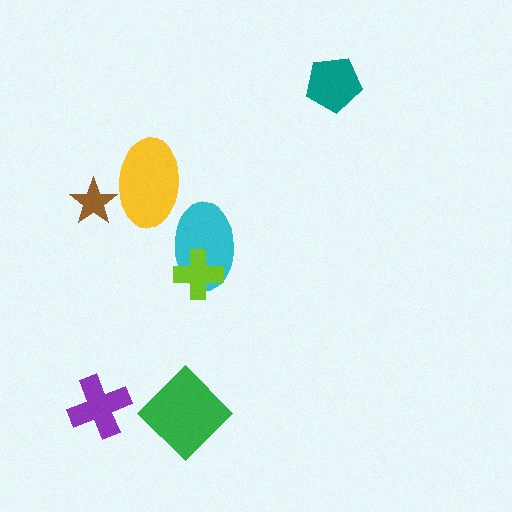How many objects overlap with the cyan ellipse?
1 object overlaps with the cyan ellipse.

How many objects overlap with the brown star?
1 object overlaps with the brown star.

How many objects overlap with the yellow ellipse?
1 object overlaps with the yellow ellipse.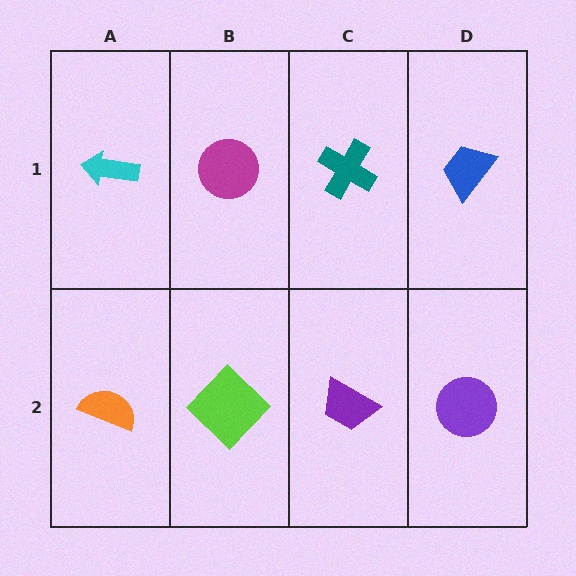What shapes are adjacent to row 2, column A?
A cyan arrow (row 1, column A), a lime diamond (row 2, column B).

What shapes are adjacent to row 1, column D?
A purple circle (row 2, column D), a teal cross (row 1, column C).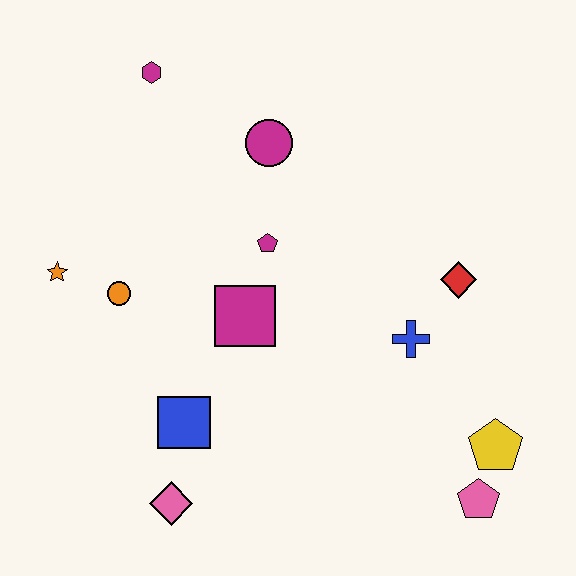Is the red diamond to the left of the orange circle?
No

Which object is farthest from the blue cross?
The magenta hexagon is farthest from the blue cross.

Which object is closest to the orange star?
The orange circle is closest to the orange star.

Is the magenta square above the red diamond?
No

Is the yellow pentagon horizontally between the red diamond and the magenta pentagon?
No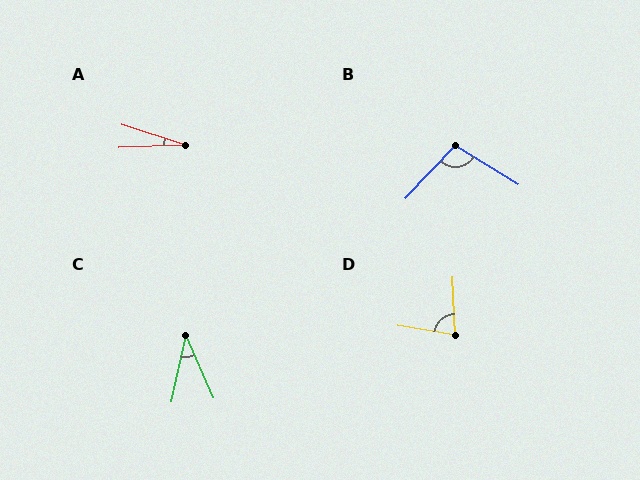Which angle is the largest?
B, at approximately 102 degrees.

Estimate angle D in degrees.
Approximately 79 degrees.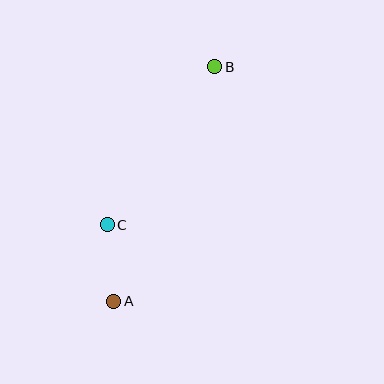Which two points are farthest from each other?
Points A and B are farthest from each other.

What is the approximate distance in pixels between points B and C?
The distance between B and C is approximately 191 pixels.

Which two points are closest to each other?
Points A and C are closest to each other.